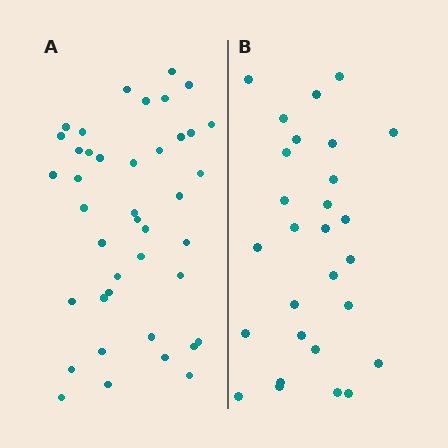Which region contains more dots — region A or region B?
Region A (the left region) has more dots.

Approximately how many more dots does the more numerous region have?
Region A has approximately 15 more dots than region B.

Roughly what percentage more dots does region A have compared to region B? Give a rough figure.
About 45% more.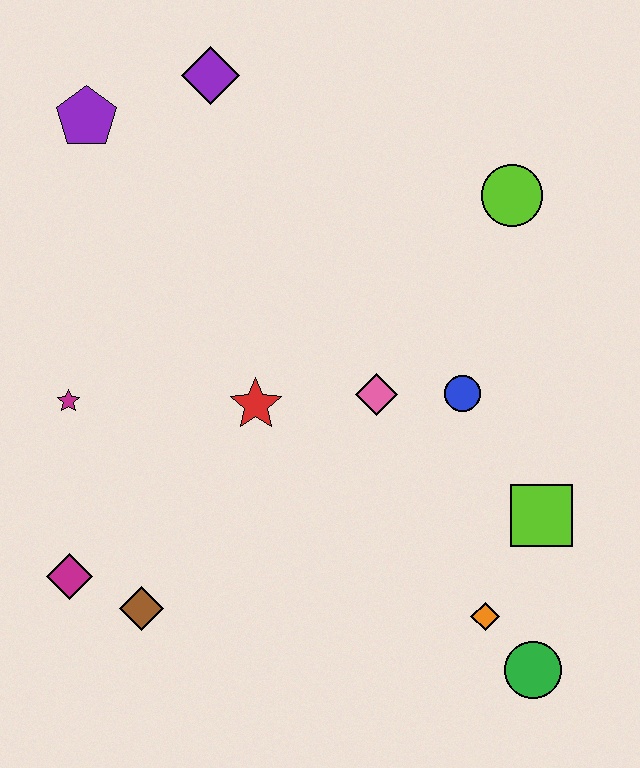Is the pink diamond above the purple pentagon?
No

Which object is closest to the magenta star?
The magenta diamond is closest to the magenta star.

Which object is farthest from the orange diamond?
The purple pentagon is farthest from the orange diamond.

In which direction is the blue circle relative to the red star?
The blue circle is to the right of the red star.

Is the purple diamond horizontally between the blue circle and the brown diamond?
Yes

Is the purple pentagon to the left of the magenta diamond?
No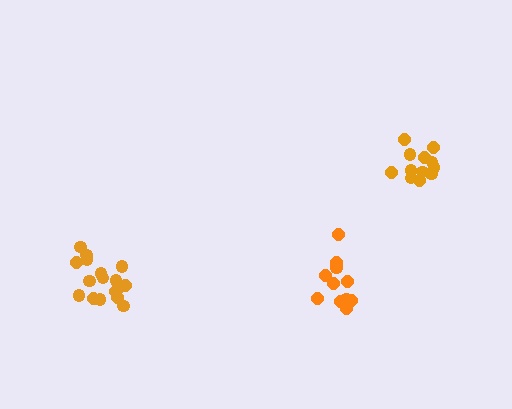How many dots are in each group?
Group 1: 12 dots, Group 2: 12 dots, Group 3: 17 dots (41 total).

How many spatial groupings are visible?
There are 3 spatial groupings.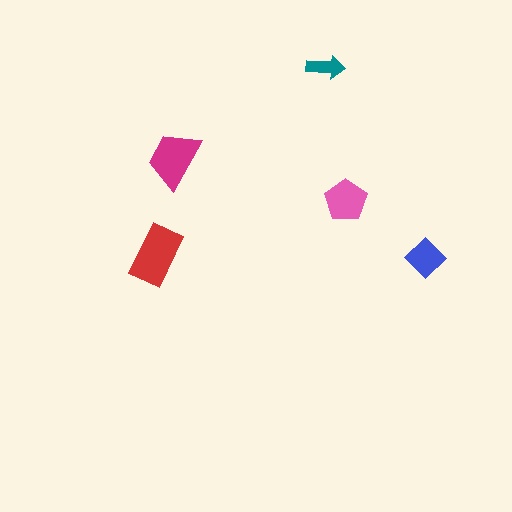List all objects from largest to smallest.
The red rectangle, the magenta trapezoid, the pink pentagon, the blue diamond, the teal arrow.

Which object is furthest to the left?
The red rectangle is leftmost.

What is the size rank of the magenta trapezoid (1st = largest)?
2nd.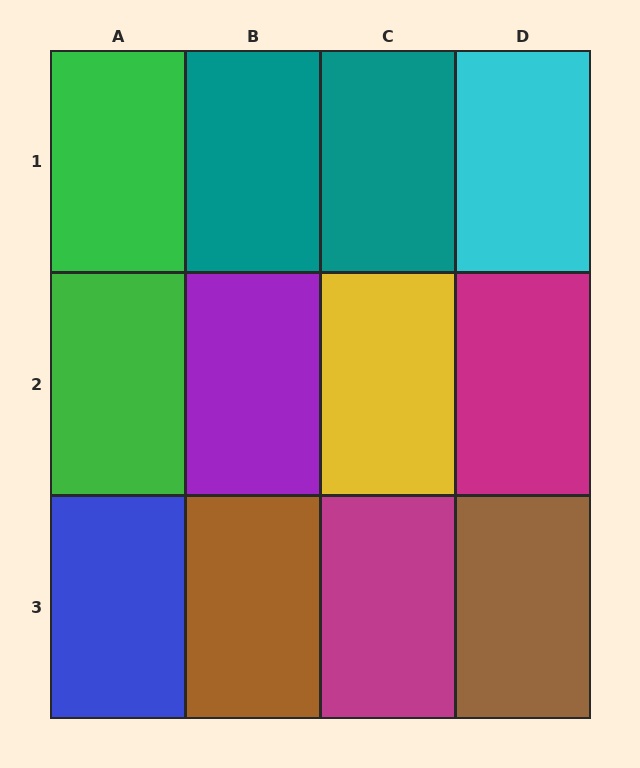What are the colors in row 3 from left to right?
Blue, brown, magenta, brown.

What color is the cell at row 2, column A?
Green.